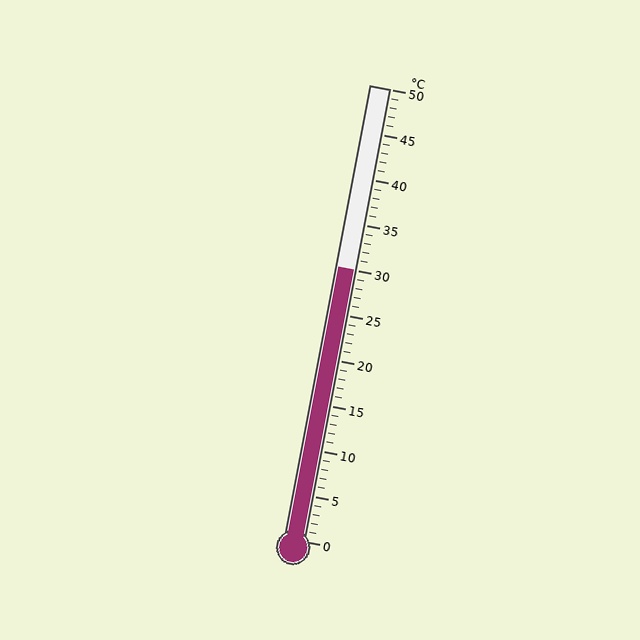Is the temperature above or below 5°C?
The temperature is above 5°C.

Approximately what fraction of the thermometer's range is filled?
The thermometer is filled to approximately 60% of its range.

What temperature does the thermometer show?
The thermometer shows approximately 30°C.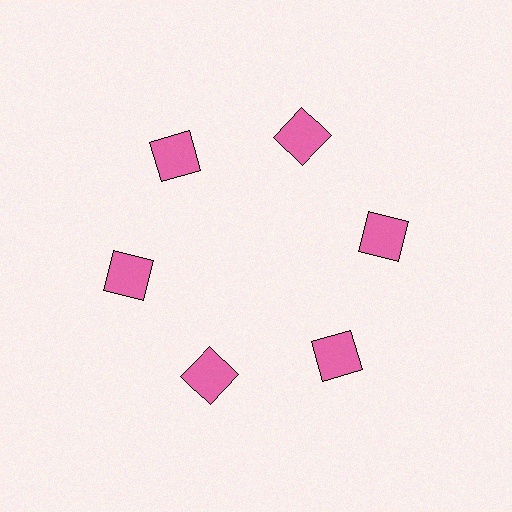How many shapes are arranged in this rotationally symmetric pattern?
There are 6 shapes, arranged in 6 groups of 1.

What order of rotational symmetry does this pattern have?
This pattern has 6-fold rotational symmetry.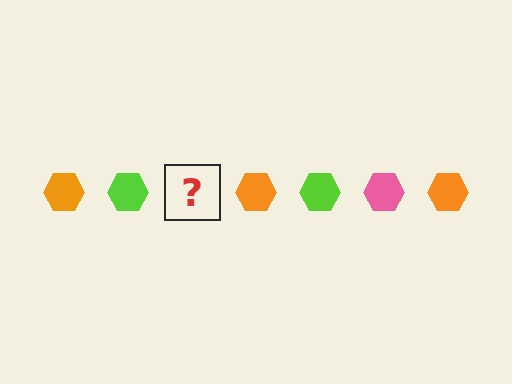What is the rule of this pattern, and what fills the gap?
The rule is that the pattern cycles through orange, lime, pink hexagons. The gap should be filled with a pink hexagon.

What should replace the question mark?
The question mark should be replaced with a pink hexagon.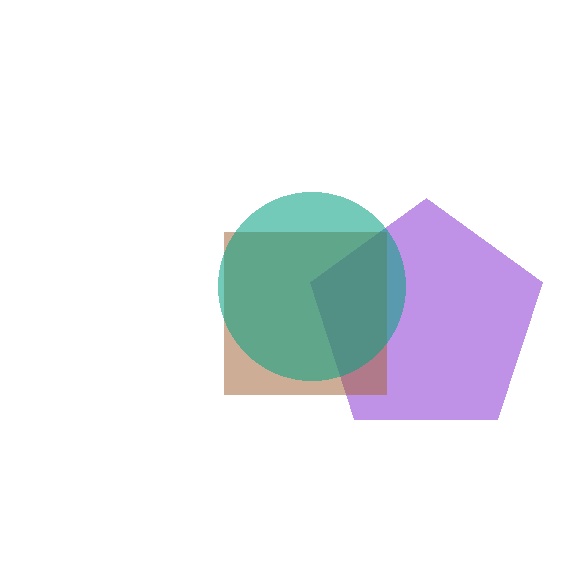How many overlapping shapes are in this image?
There are 3 overlapping shapes in the image.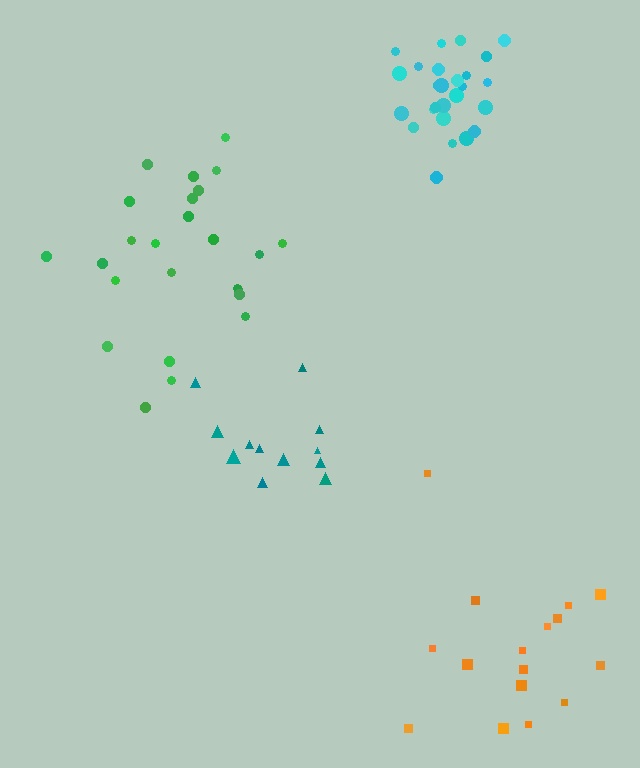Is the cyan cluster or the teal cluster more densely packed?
Cyan.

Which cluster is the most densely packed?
Cyan.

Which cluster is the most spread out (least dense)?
Orange.